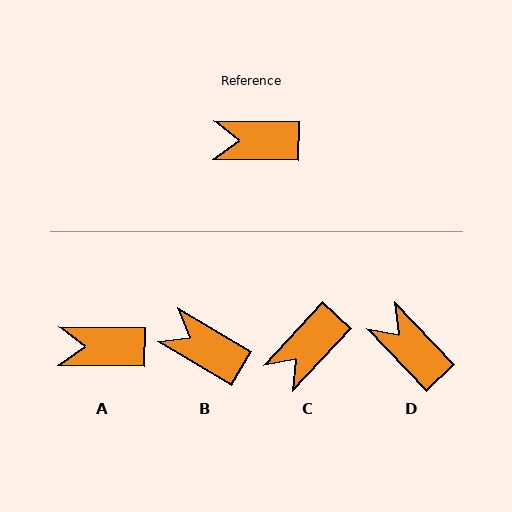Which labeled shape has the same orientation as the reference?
A.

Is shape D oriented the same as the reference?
No, it is off by about 45 degrees.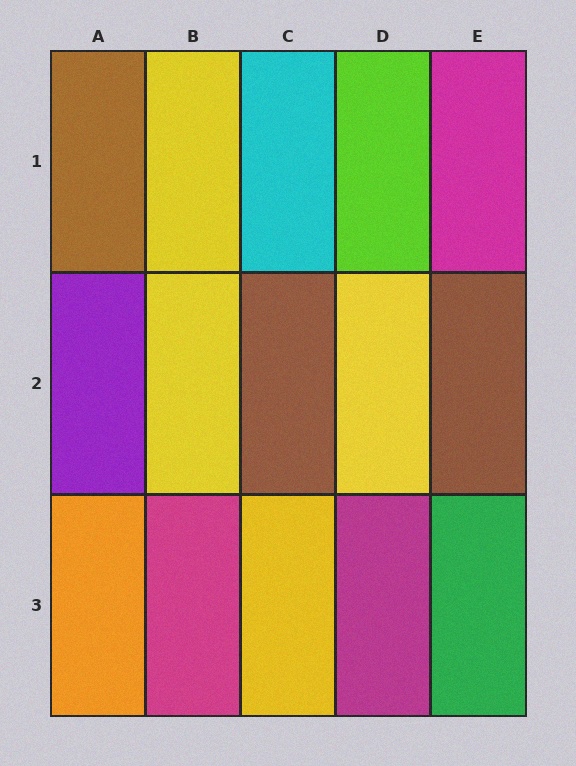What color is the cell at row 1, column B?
Yellow.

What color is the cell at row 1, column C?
Cyan.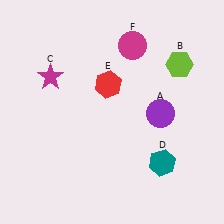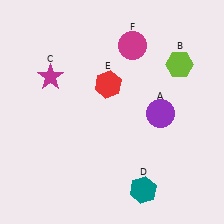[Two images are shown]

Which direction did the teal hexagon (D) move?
The teal hexagon (D) moved down.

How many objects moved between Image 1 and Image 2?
1 object moved between the two images.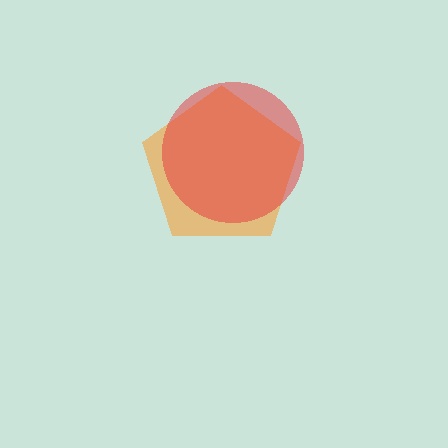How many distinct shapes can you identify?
There are 2 distinct shapes: an orange pentagon, a red circle.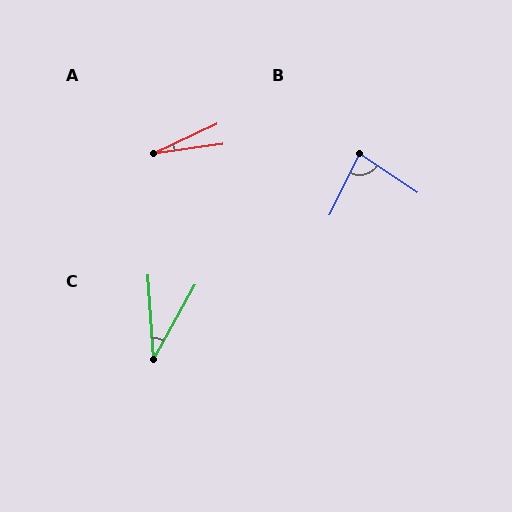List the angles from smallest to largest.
A (16°), C (33°), B (82°).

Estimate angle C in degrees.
Approximately 33 degrees.